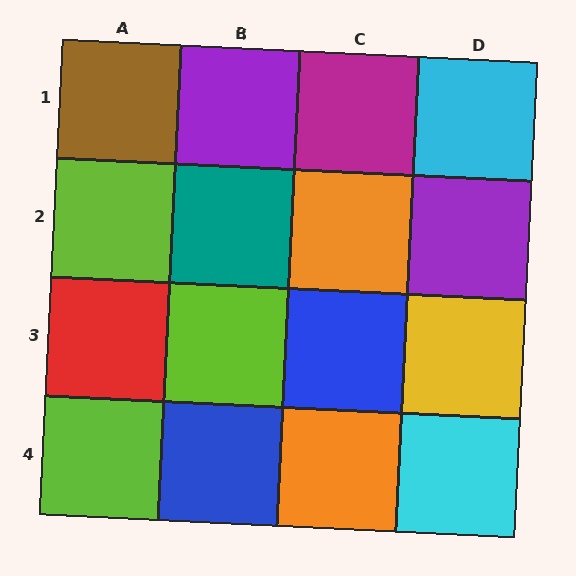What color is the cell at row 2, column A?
Lime.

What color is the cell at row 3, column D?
Yellow.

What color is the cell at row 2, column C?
Orange.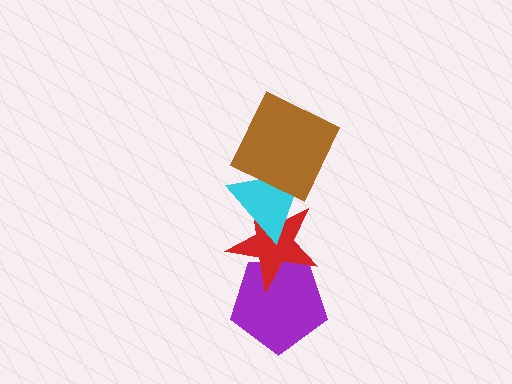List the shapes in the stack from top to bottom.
From top to bottom: the brown square, the cyan triangle, the red star, the purple pentagon.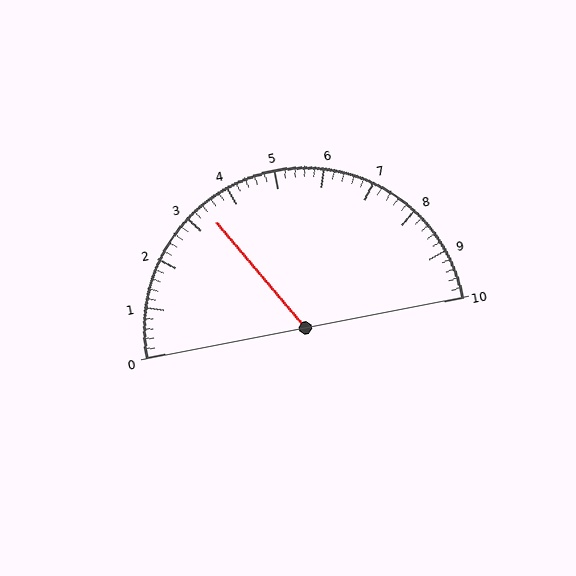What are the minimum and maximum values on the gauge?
The gauge ranges from 0 to 10.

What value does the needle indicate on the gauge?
The needle indicates approximately 3.4.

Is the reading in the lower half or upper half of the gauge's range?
The reading is in the lower half of the range (0 to 10).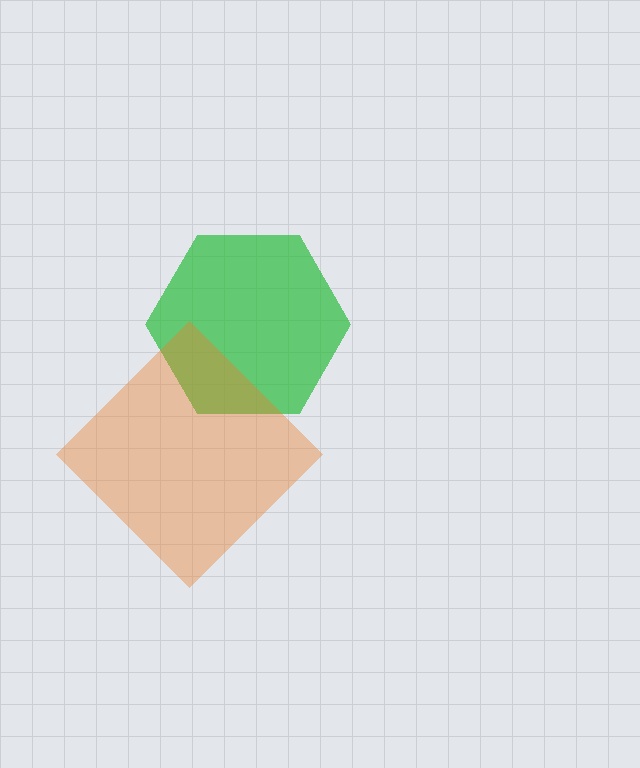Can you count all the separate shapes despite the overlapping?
Yes, there are 2 separate shapes.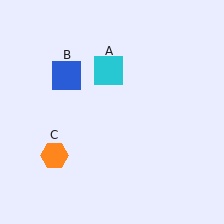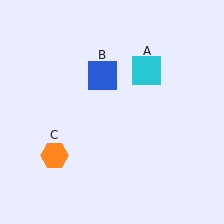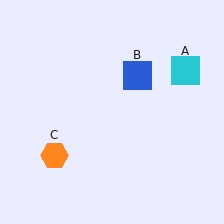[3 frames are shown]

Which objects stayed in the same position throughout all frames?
Orange hexagon (object C) remained stationary.